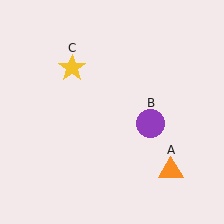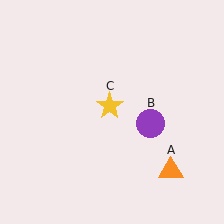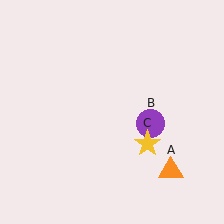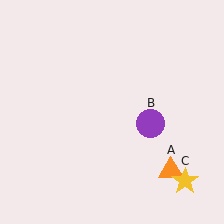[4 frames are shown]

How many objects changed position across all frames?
1 object changed position: yellow star (object C).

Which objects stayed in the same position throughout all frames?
Orange triangle (object A) and purple circle (object B) remained stationary.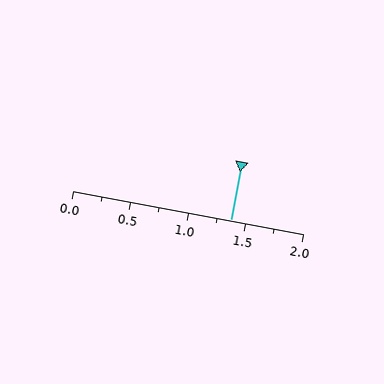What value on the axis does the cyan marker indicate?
The marker indicates approximately 1.38.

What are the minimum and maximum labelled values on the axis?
The axis runs from 0.0 to 2.0.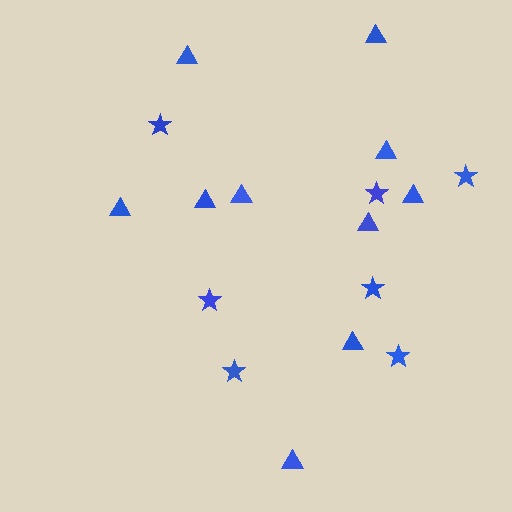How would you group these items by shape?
There are 2 groups: one group of stars (7) and one group of triangles (10).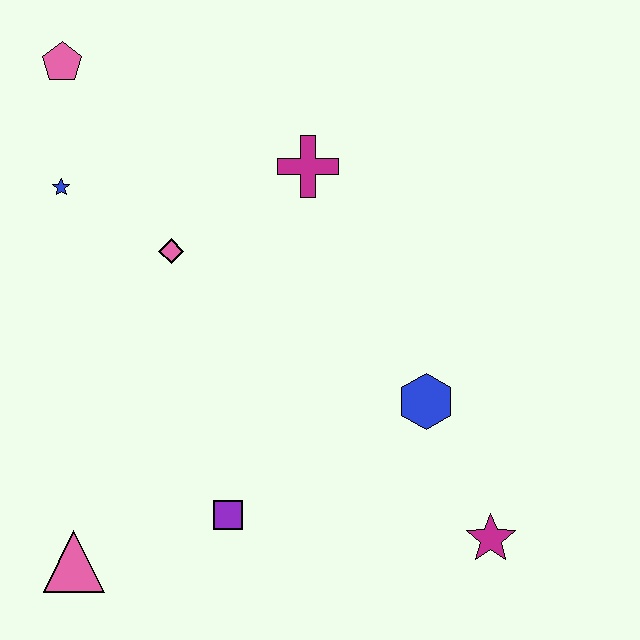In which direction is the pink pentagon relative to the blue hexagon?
The pink pentagon is to the left of the blue hexagon.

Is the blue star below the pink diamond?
No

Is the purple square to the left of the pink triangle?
No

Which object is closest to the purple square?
The pink triangle is closest to the purple square.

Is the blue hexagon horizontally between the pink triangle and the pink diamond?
No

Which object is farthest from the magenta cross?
The pink triangle is farthest from the magenta cross.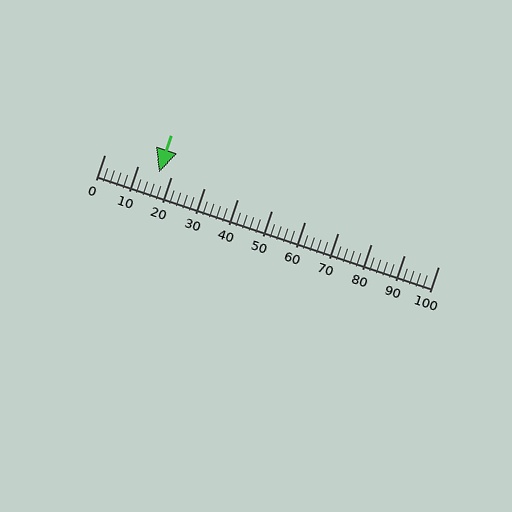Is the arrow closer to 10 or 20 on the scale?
The arrow is closer to 20.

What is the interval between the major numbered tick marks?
The major tick marks are spaced 10 units apart.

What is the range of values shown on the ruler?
The ruler shows values from 0 to 100.